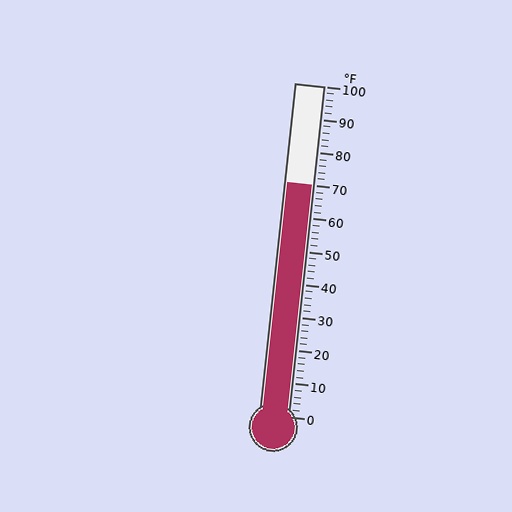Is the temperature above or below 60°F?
The temperature is above 60°F.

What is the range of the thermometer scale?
The thermometer scale ranges from 0°F to 100°F.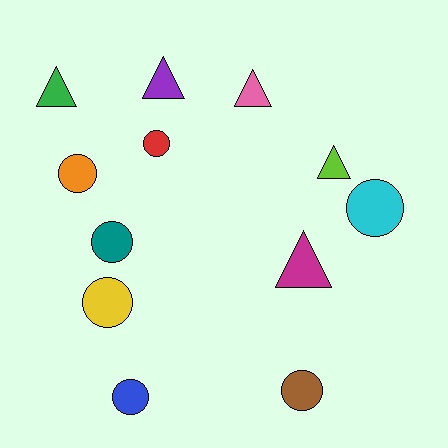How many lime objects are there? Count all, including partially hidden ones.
There is 1 lime object.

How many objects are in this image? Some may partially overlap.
There are 12 objects.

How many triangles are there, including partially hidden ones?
There are 5 triangles.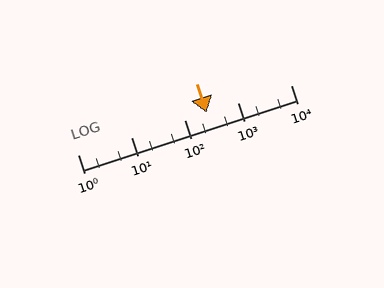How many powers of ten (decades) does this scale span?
The scale spans 4 decades, from 1 to 10000.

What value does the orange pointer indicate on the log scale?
The pointer indicates approximately 260.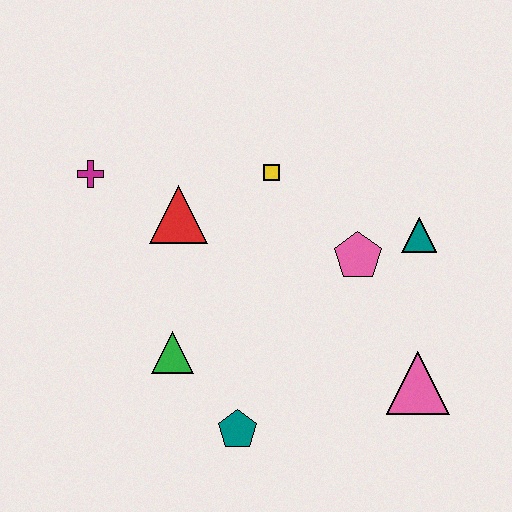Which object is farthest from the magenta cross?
The pink triangle is farthest from the magenta cross.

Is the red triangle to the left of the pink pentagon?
Yes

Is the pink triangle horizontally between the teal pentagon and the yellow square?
No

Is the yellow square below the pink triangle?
No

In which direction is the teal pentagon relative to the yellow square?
The teal pentagon is below the yellow square.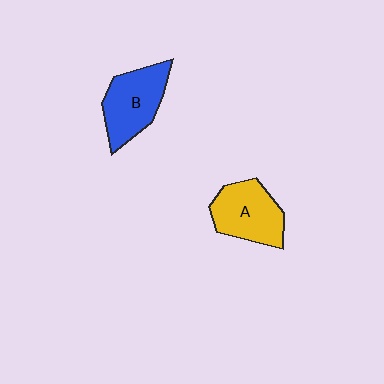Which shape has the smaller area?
Shape A (yellow).